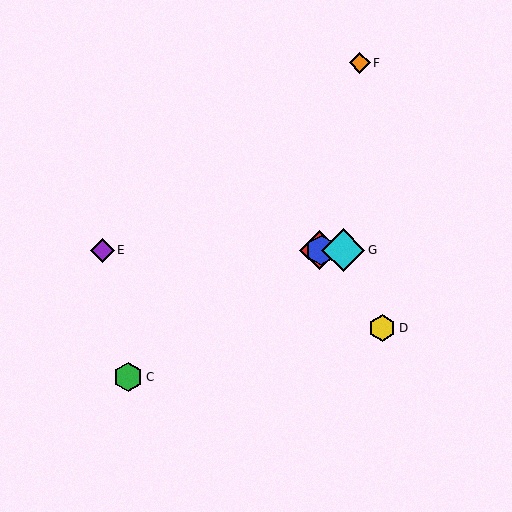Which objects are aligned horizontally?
Objects A, B, E, G are aligned horizontally.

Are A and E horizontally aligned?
Yes, both are at y≈250.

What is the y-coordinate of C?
Object C is at y≈377.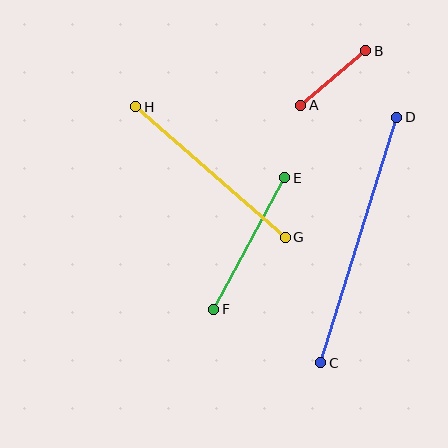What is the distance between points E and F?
The distance is approximately 150 pixels.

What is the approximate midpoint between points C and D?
The midpoint is at approximately (359, 240) pixels.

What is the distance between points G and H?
The distance is approximately 198 pixels.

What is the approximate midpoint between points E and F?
The midpoint is at approximately (249, 243) pixels.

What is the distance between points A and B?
The distance is approximately 85 pixels.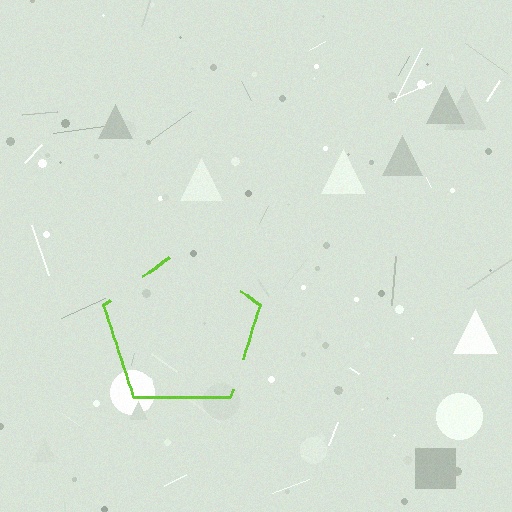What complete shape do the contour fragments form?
The contour fragments form a pentagon.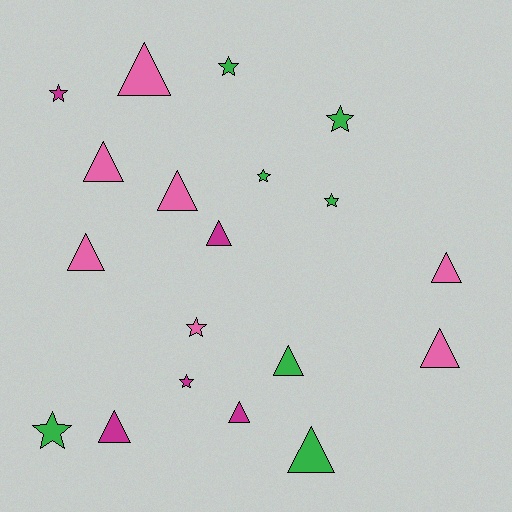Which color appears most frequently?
Pink, with 7 objects.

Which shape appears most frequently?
Triangle, with 11 objects.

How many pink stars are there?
There is 1 pink star.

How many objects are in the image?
There are 19 objects.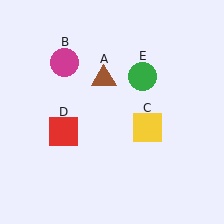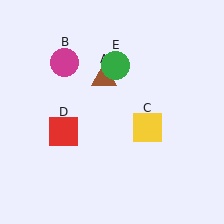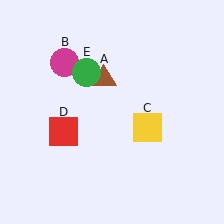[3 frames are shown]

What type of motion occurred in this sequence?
The green circle (object E) rotated counterclockwise around the center of the scene.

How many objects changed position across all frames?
1 object changed position: green circle (object E).